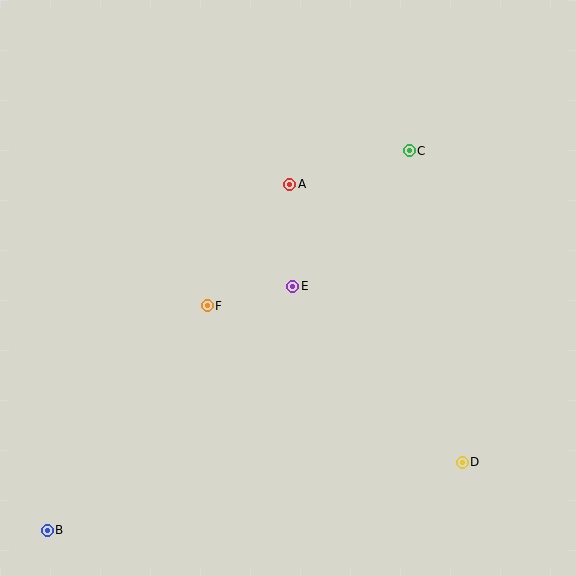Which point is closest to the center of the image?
Point E at (293, 286) is closest to the center.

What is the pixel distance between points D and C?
The distance between D and C is 316 pixels.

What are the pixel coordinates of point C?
Point C is at (409, 151).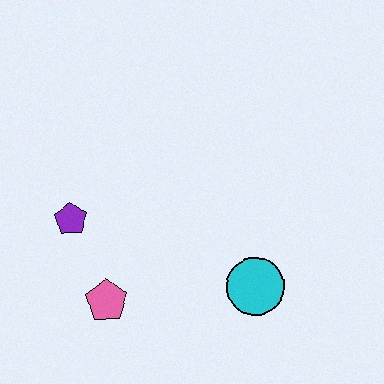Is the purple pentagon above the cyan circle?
Yes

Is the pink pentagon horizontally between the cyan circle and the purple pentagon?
Yes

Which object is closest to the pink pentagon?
The purple pentagon is closest to the pink pentagon.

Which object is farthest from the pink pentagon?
The cyan circle is farthest from the pink pentagon.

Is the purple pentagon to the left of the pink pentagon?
Yes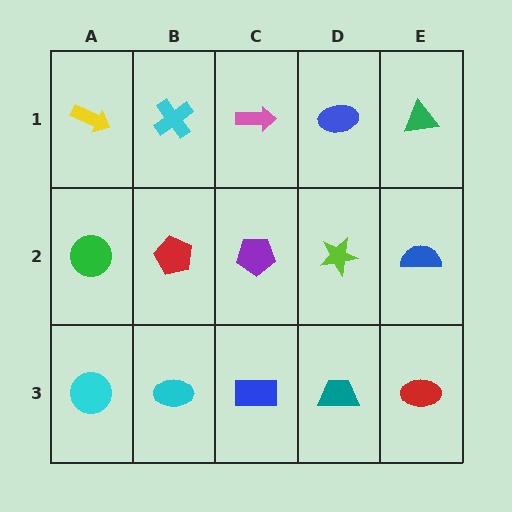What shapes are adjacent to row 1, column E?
A blue semicircle (row 2, column E), a blue ellipse (row 1, column D).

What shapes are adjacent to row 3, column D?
A lime star (row 2, column D), a blue rectangle (row 3, column C), a red ellipse (row 3, column E).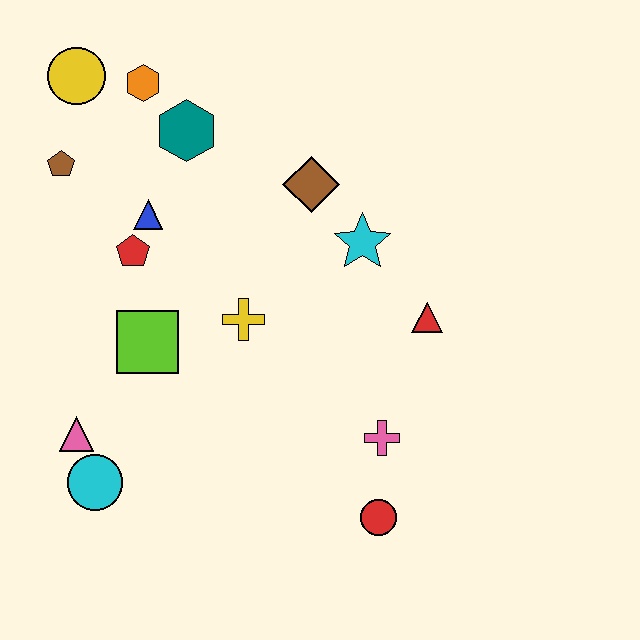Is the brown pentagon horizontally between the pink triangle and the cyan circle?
No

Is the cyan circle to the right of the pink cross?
No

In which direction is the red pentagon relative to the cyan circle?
The red pentagon is above the cyan circle.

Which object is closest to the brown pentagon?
The yellow circle is closest to the brown pentagon.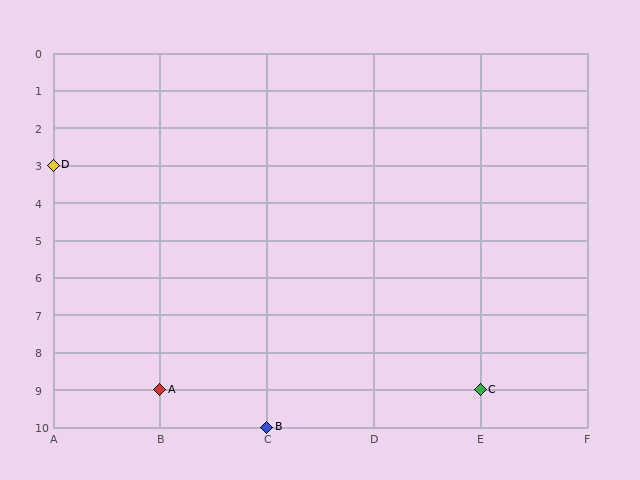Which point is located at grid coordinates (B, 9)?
Point A is at (B, 9).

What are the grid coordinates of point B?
Point B is at grid coordinates (C, 10).